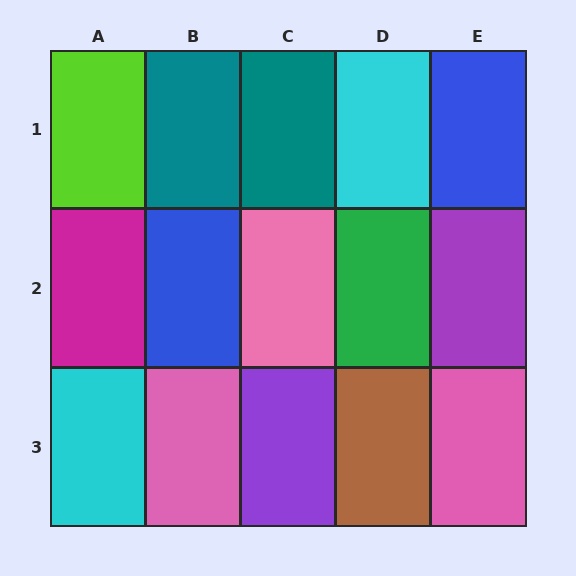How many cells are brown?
1 cell is brown.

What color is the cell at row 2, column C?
Pink.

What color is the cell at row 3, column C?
Purple.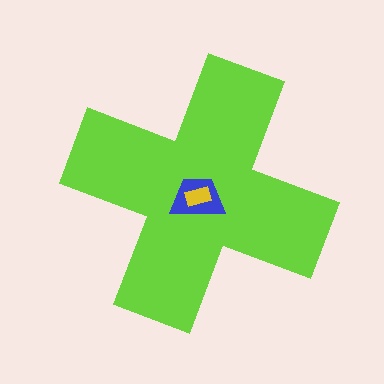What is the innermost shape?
The yellow rectangle.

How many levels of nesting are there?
3.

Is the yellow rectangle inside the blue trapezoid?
Yes.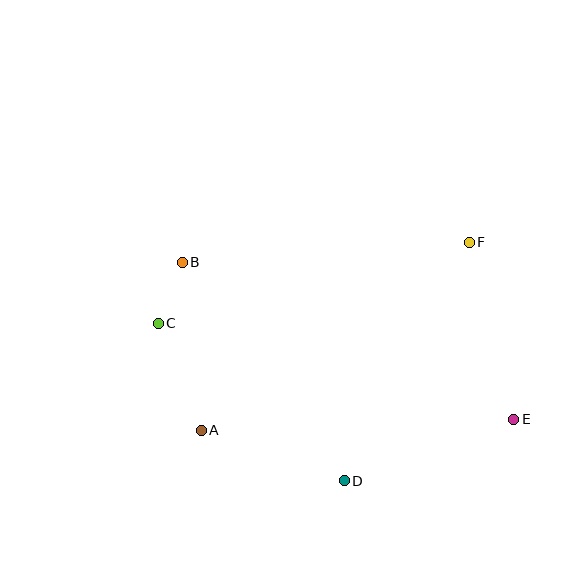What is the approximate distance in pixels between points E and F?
The distance between E and F is approximately 183 pixels.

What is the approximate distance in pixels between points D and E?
The distance between D and E is approximately 180 pixels.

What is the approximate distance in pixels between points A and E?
The distance between A and E is approximately 313 pixels.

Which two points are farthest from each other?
Points C and E are farthest from each other.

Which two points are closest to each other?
Points B and C are closest to each other.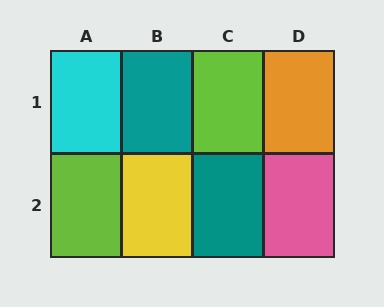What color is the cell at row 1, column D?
Orange.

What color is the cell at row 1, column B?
Teal.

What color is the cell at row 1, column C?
Lime.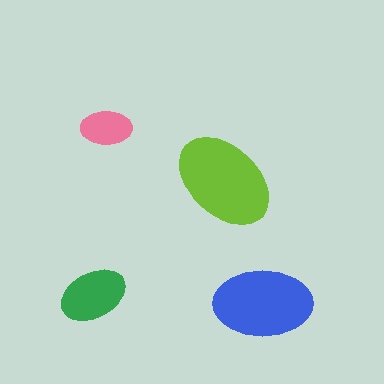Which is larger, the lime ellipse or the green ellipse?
The lime one.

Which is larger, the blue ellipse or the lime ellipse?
The lime one.